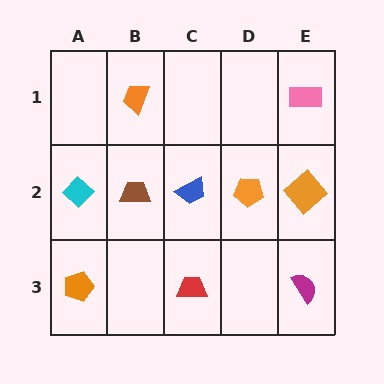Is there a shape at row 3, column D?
No, that cell is empty.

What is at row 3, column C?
A red trapezoid.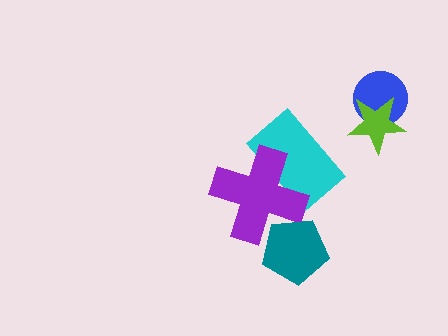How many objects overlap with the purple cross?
2 objects overlap with the purple cross.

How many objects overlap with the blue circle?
1 object overlaps with the blue circle.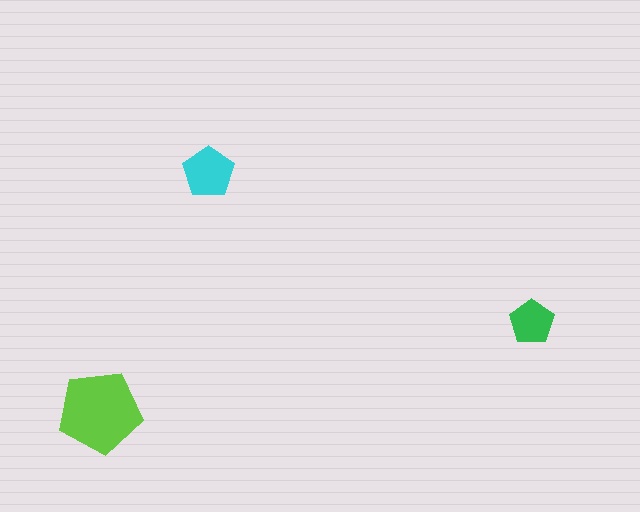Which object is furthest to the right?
The green pentagon is rightmost.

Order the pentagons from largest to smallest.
the lime one, the cyan one, the green one.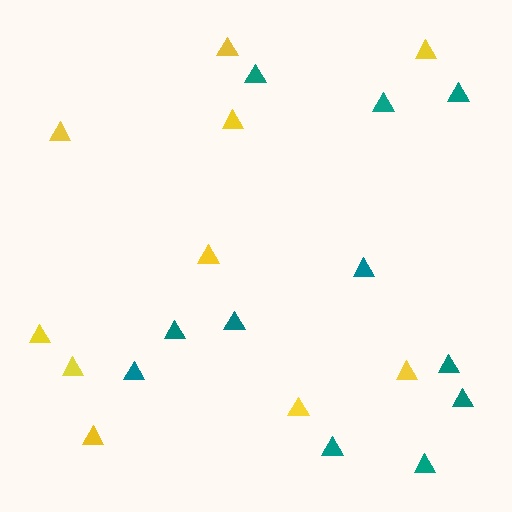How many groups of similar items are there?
There are 2 groups: one group of yellow triangles (10) and one group of teal triangles (11).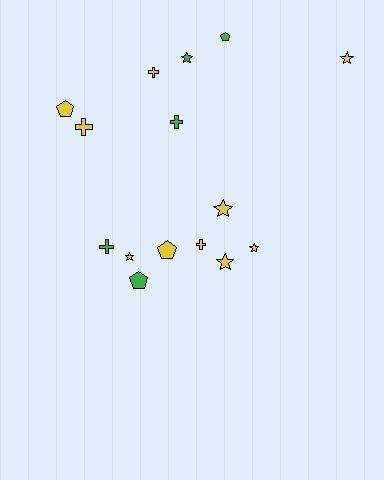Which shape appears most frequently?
Star, with 6 objects.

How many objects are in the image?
There are 15 objects.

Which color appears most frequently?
Yellow, with 10 objects.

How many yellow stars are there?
There are 5 yellow stars.